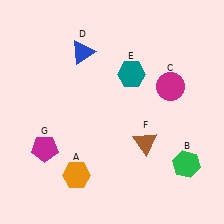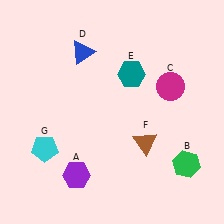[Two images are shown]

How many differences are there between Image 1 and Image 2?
There are 2 differences between the two images.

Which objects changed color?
A changed from orange to purple. G changed from magenta to cyan.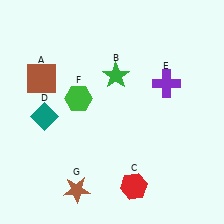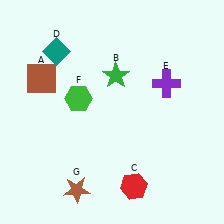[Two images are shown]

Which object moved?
The teal diamond (D) moved up.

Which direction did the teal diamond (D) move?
The teal diamond (D) moved up.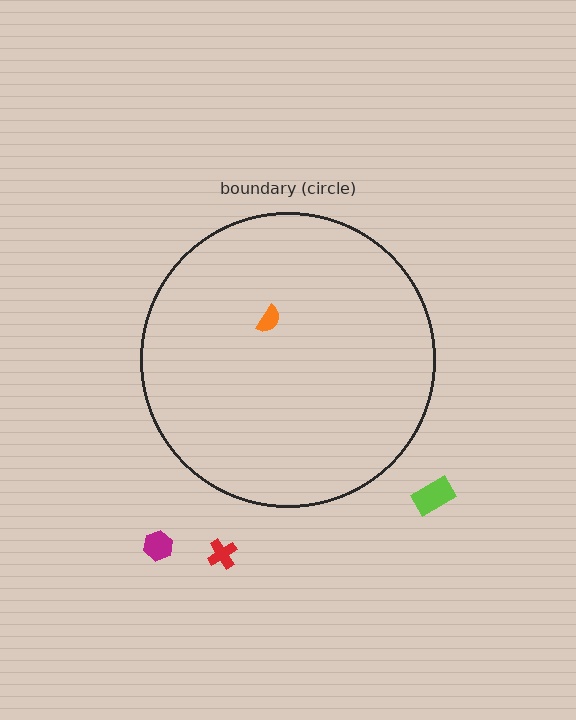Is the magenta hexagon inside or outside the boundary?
Outside.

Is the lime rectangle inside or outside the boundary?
Outside.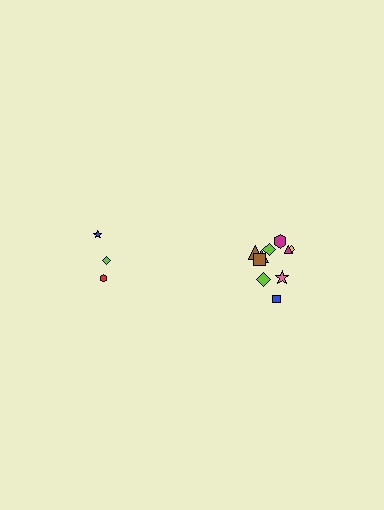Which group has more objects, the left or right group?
The right group.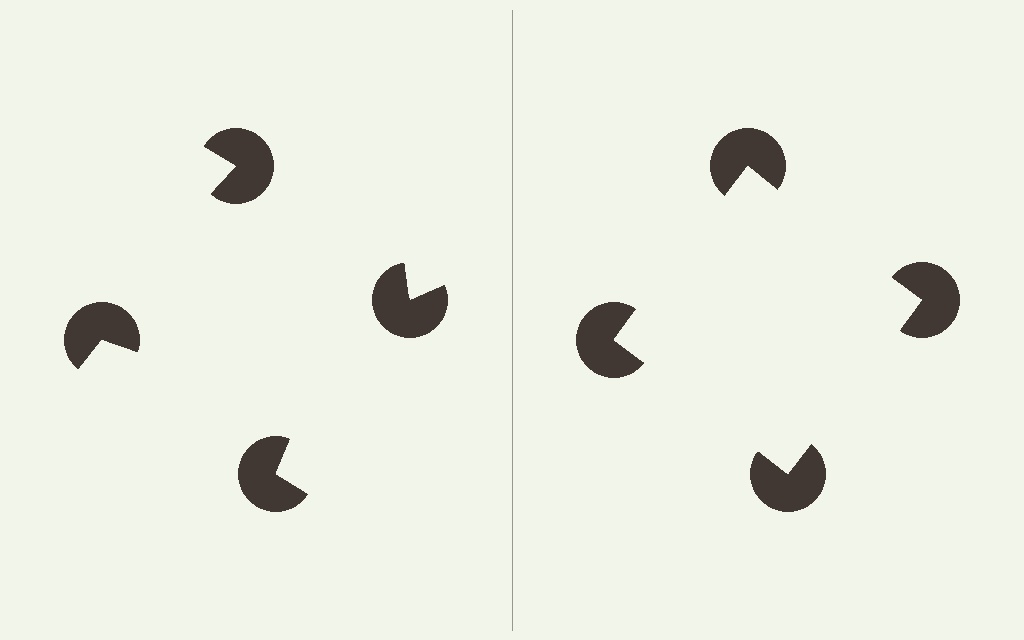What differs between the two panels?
The pac-man discs are positioned identically on both sides; only the wedge orientations differ. On the right they align to a square; on the left they are misaligned.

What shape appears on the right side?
An illusory square.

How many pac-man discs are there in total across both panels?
8 — 4 on each side.